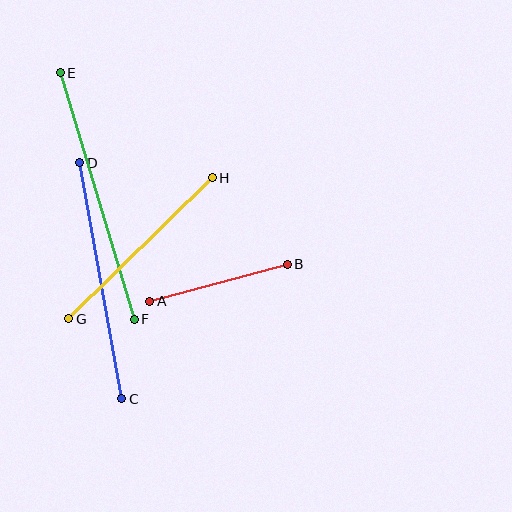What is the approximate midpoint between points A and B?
The midpoint is at approximately (218, 283) pixels.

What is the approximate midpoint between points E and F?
The midpoint is at approximately (97, 196) pixels.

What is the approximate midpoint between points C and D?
The midpoint is at approximately (101, 281) pixels.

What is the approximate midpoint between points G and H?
The midpoint is at approximately (141, 248) pixels.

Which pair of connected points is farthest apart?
Points E and F are farthest apart.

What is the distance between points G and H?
The distance is approximately 201 pixels.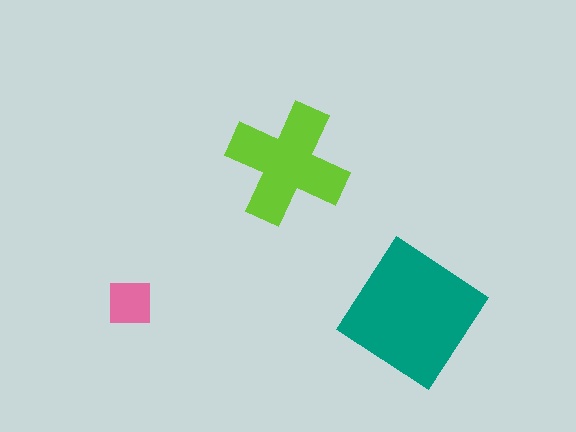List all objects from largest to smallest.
The teal diamond, the lime cross, the pink square.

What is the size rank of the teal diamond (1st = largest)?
1st.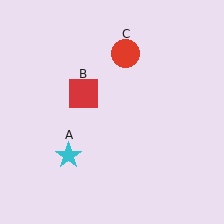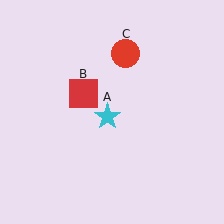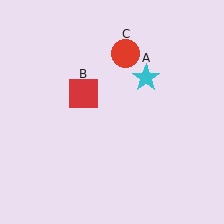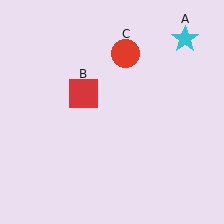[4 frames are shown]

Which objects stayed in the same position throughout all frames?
Red square (object B) and red circle (object C) remained stationary.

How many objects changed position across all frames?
1 object changed position: cyan star (object A).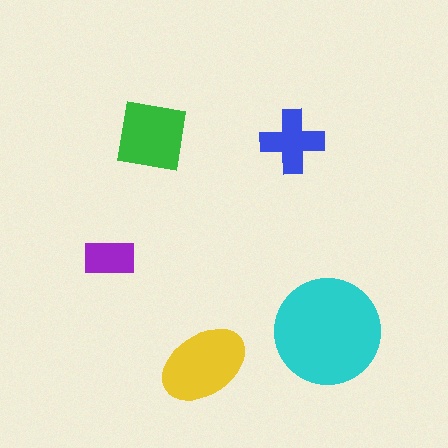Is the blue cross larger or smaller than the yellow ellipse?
Smaller.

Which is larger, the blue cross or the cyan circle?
The cyan circle.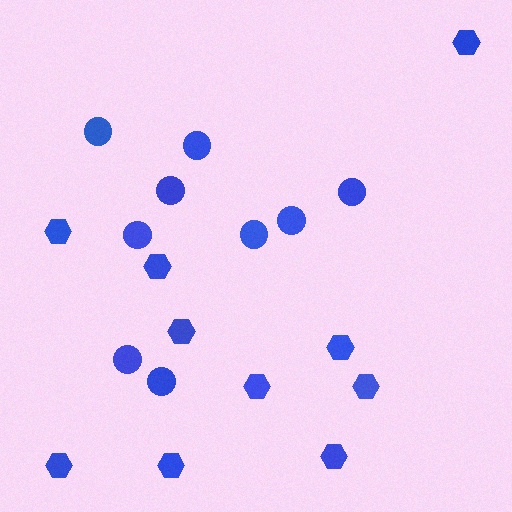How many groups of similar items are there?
There are 2 groups: one group of circles (9) and one group of hexagons (10).